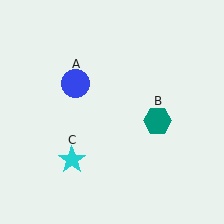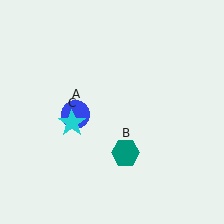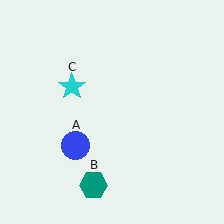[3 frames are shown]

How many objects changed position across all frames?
3 objects changed position: blue circle (object A), teal hexagon (object B), cyan star (object C).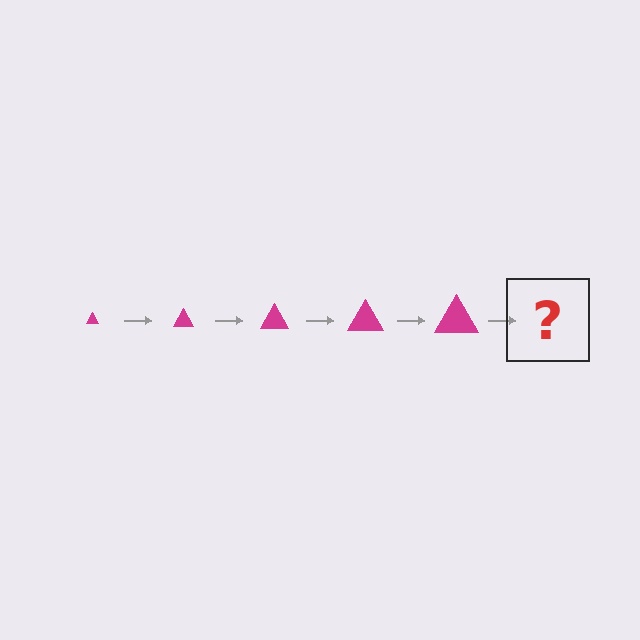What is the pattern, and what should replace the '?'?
The pattern is that the triangle gets progressively larger each step. The '?' should be a magenta triangle, larger than the previous one.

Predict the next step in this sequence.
The next step is a magenta triangle, larger than the previous one.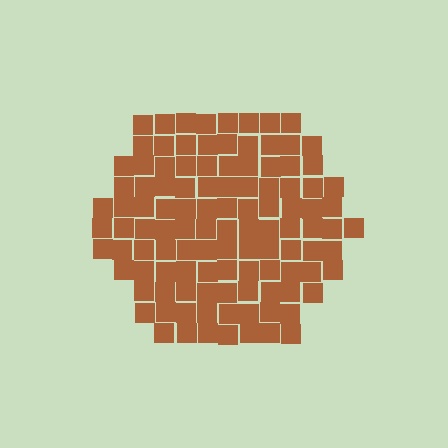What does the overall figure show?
The overall figure shows a hexagon.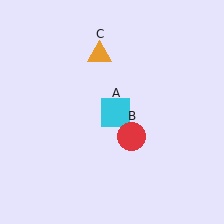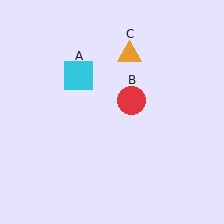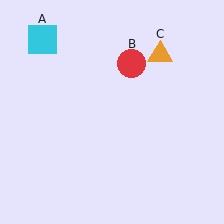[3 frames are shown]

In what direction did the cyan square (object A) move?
The cyan square (object A) moved up and to the left.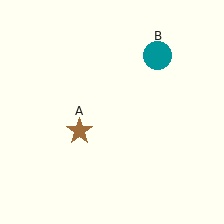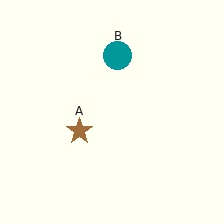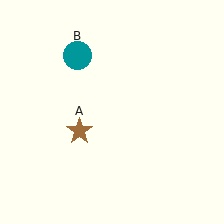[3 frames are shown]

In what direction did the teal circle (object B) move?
The teal circle (object B) moved left.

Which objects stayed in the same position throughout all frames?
Brown star (object A) remained stationary.